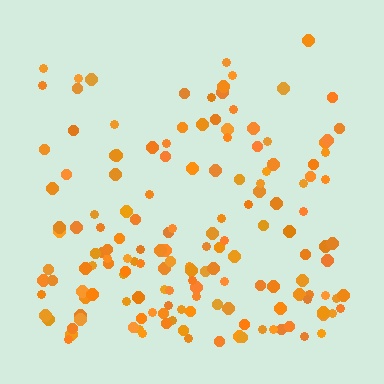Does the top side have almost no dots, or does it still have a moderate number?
Still a moderate number, just noticeably fewer than the bottom.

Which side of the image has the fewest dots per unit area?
The top.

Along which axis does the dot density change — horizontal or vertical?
Vertical.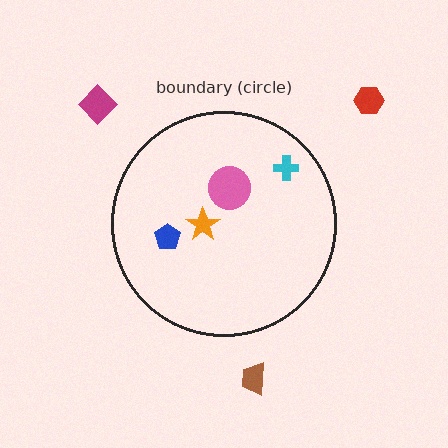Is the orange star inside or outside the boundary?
Inside.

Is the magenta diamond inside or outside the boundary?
Outside.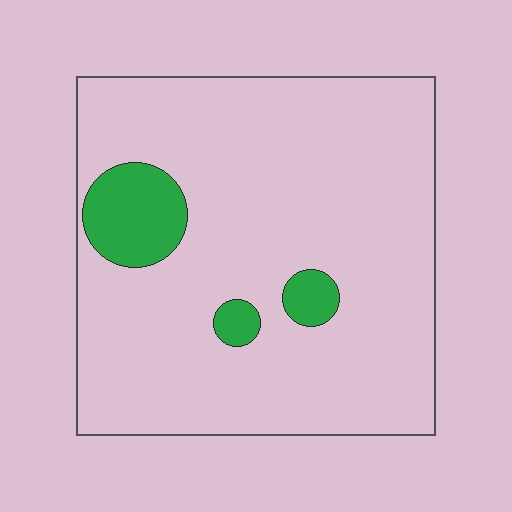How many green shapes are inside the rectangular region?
3.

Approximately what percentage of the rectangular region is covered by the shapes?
Approximately 10%.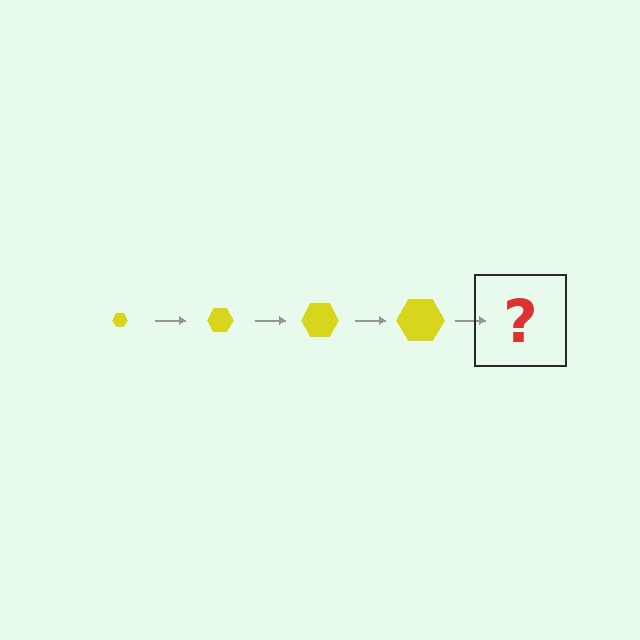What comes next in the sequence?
The next element should be a yellow hexagon, larger than the previous one.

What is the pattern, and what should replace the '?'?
The pattern is that the hexagon gets progressively larger each step. The '?' should be a yellow hexagon, larger than the previous one.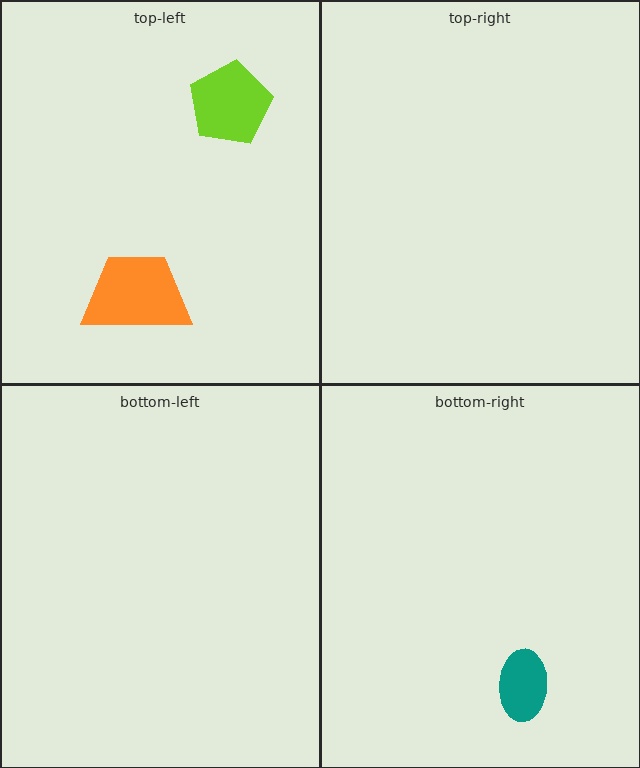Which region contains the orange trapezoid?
The top-left region.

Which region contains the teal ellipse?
The bottom-right region.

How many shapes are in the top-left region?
2.